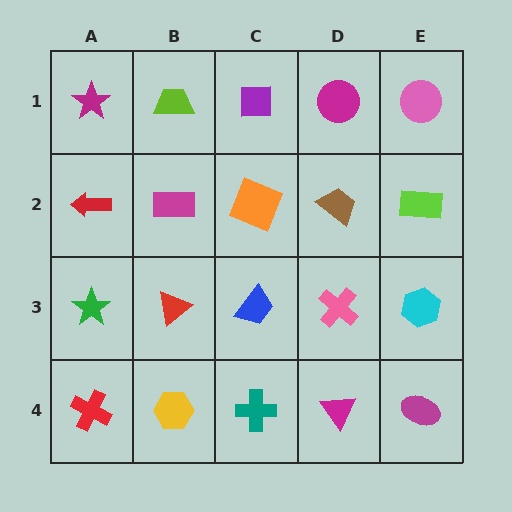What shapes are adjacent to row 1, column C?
An orange square (row 2, column C), a lime trapezoid (row 1, column B), a magenta circle (row 1, column D).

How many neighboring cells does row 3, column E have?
3.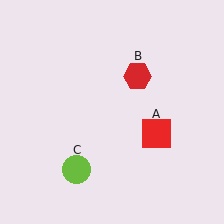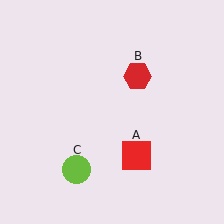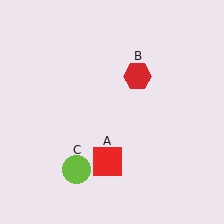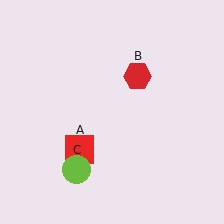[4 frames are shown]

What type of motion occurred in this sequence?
The red square (object A) rotated clockwise around the center of the scene.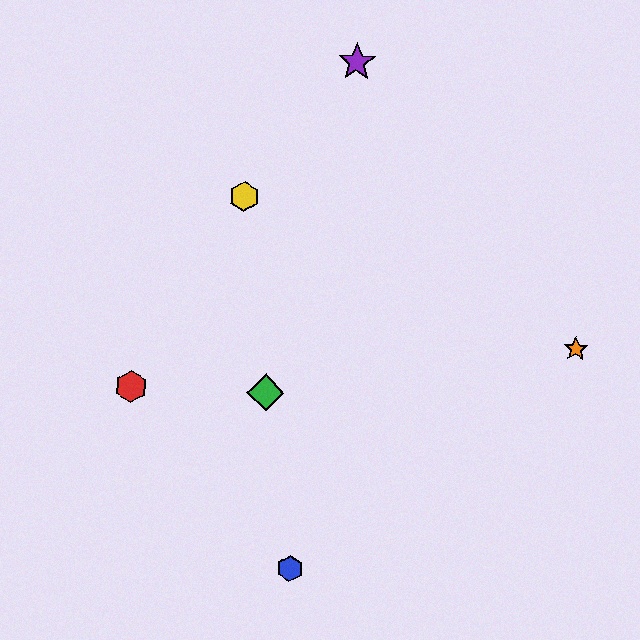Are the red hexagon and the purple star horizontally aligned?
No, the red hexagon is at y≈386 and the purple star is at y≈62.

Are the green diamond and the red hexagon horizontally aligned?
Yes, both are at y≈393.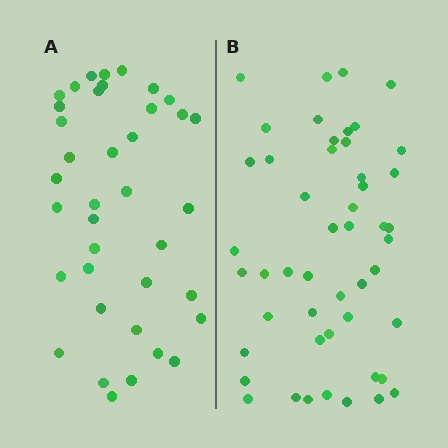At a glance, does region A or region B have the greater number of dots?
Region B (the right region) has more dots.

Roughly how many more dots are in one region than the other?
Region B has roughly 12 or so more dots than region A.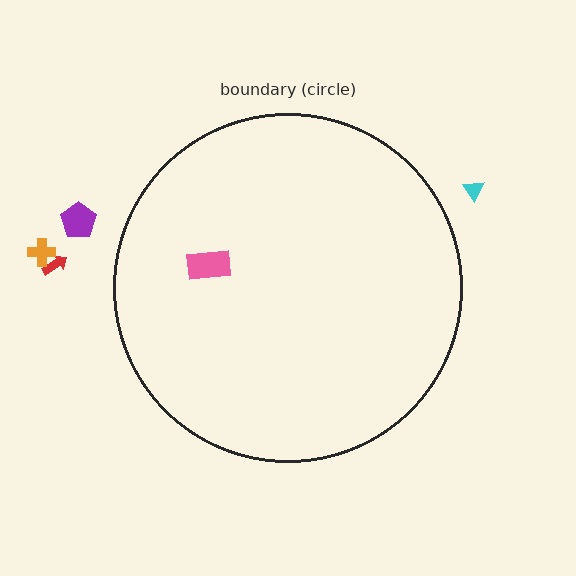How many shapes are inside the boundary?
1 inside, 4 outside.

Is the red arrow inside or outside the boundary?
Outside.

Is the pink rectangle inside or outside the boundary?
Inside.